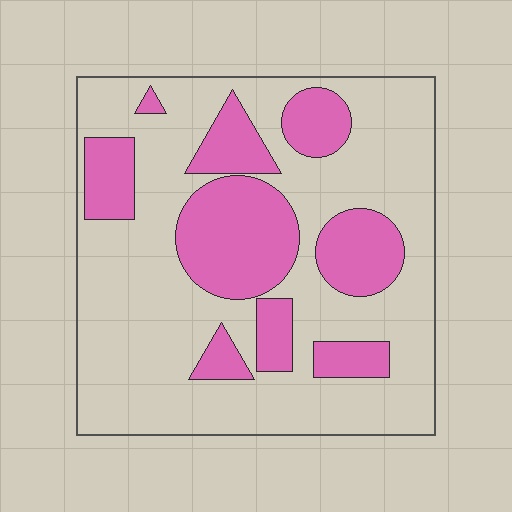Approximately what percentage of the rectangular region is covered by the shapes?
Approximately 30%.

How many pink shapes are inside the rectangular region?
9.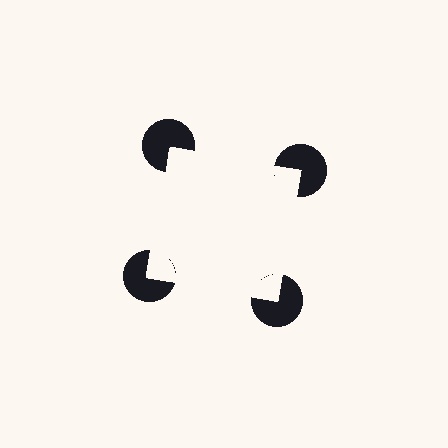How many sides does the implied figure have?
4 sides.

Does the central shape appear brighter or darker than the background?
It typically appears slightly brighter than the background, even though no actual brightness change is drawn.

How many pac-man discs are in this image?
There are 4 — one at each vertex of the illusory square.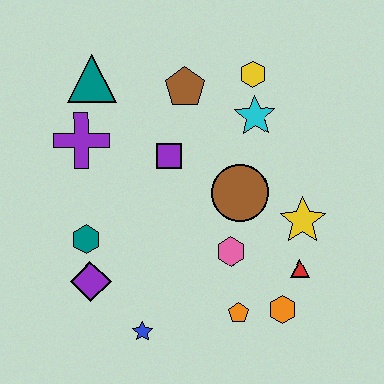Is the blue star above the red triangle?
No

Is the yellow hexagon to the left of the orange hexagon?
Yes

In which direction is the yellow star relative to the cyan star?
The yellow star is below the cyan star.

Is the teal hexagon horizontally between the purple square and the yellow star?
No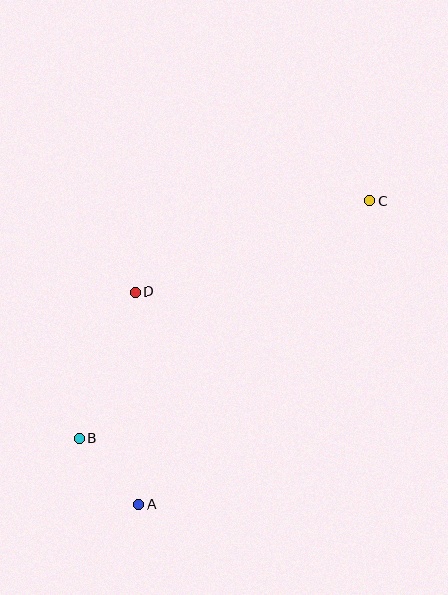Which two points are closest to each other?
Points A and B are closest to each other.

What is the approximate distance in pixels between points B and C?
The distance between B and C is approximately 376 pixels.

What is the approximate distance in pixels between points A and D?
The distance between A and D is approximately 212 pixels.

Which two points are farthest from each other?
Points A and C are farthest from each other.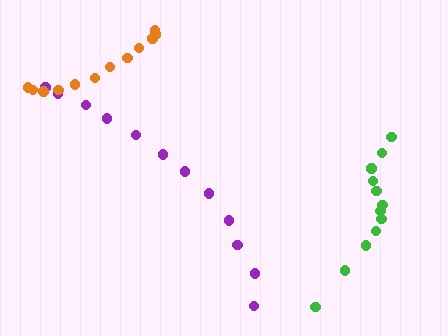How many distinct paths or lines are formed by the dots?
There are 3 distinct paths.